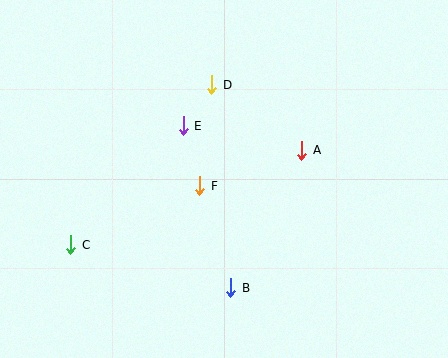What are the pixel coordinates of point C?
Point C is at (71, 245).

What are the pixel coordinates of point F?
Point F is at (200, 186).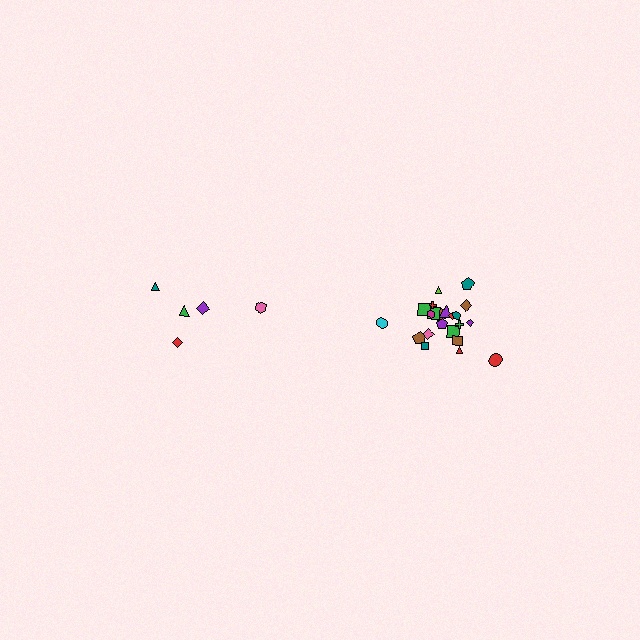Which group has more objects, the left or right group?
The right group.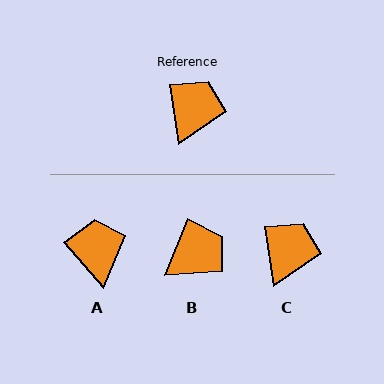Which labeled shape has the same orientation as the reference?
C.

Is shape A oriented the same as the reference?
No, it is off by about 33 degrees.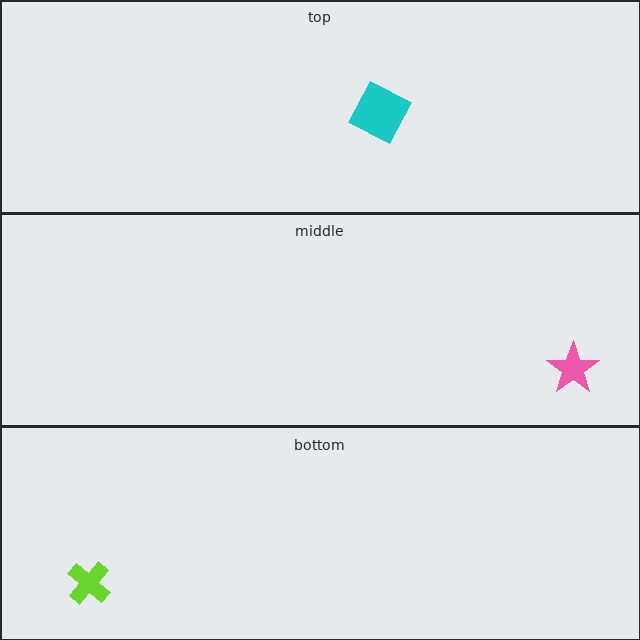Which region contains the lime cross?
The bottom region.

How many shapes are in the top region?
1.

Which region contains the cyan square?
The top region.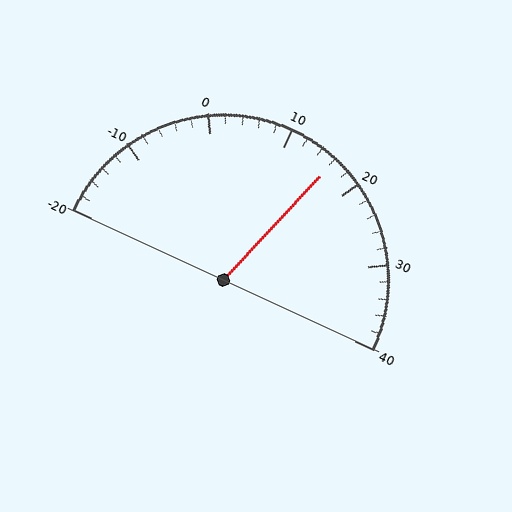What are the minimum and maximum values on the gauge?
The gauge ranges from -20 to 40.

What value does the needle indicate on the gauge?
The needle indicates approximately 16.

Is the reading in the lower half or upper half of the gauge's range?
The reading is in the upper half of the range (-20 to 40).